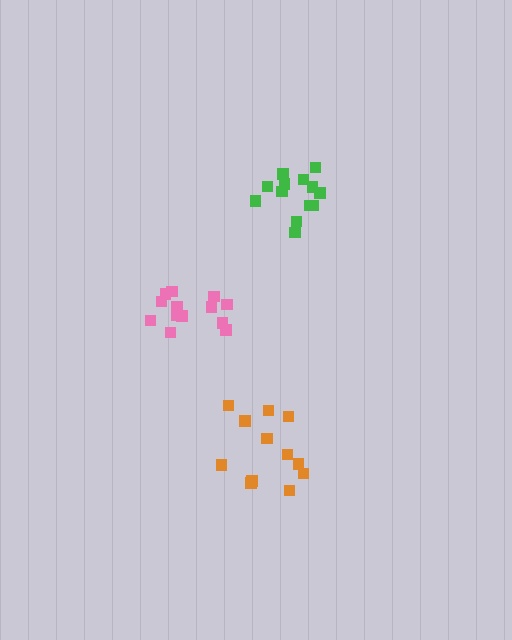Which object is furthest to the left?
The pink cluster is leftmost.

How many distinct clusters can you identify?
There are 3 distinct clusters.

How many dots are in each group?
Group 1: 12 dots, Group 2: 13 dots, Group 3: 13 dots (38 total).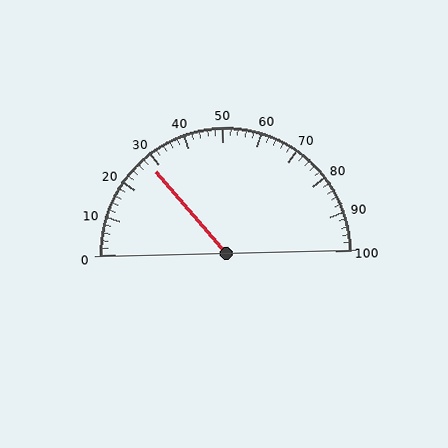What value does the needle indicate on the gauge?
The needle indicates approximately 28.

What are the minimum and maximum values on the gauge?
The gauge ranges from 0 to 100.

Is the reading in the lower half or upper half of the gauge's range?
The reading is in the lower half of the range (0 to 100).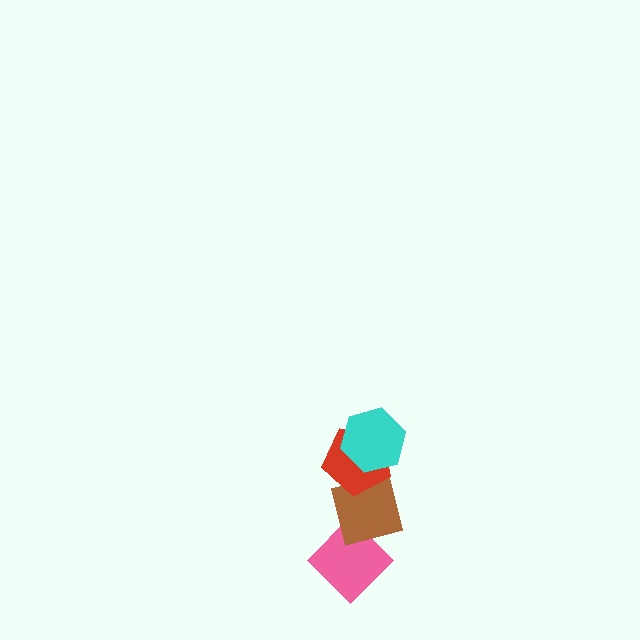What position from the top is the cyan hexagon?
The cyan hexagon is 1st from the top.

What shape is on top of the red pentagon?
The cyan hexagon is on top of the red pentagon.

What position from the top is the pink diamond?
The pink diamond is 4th from the top.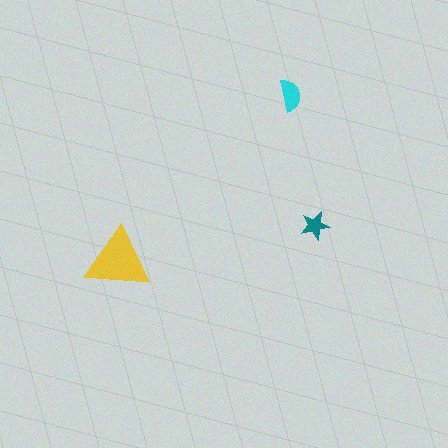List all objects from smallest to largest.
The teal star, the cyan semicircle, the yellow triangle.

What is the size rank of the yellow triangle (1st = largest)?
1st.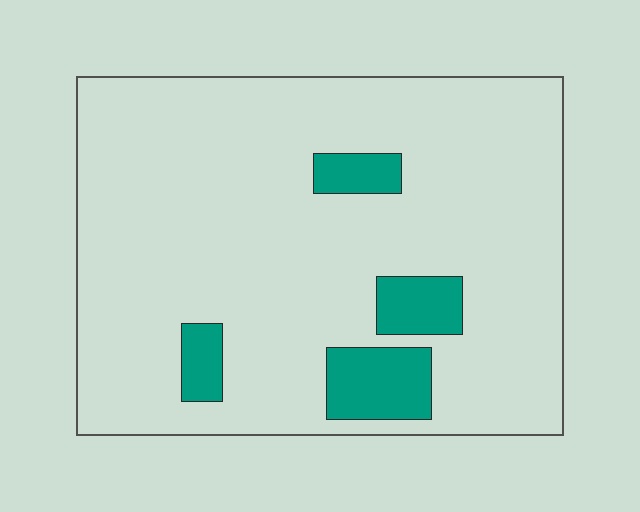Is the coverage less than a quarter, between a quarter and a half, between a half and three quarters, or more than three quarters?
Less than a quarter.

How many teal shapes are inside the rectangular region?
4.